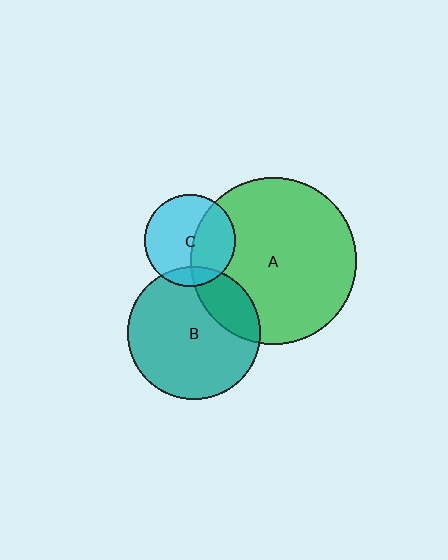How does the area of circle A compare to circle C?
Approximately 3.3 times.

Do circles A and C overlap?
Yes.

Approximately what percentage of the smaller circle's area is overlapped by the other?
Approximately 40%.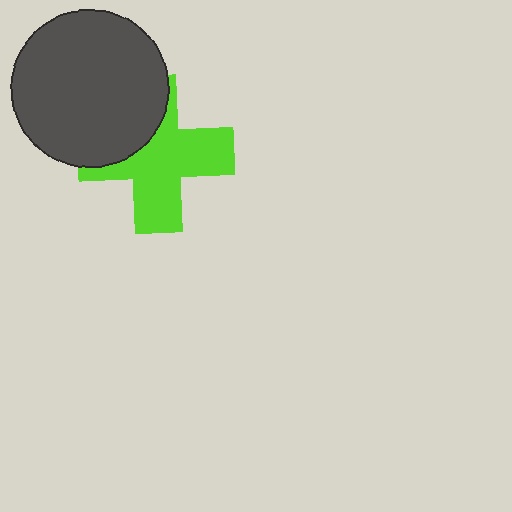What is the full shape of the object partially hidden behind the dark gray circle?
The partially hidden object is a lime cross.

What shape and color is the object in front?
The object in front is a dark gray circle.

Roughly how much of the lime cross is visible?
Most of it is visible (roughly 67%).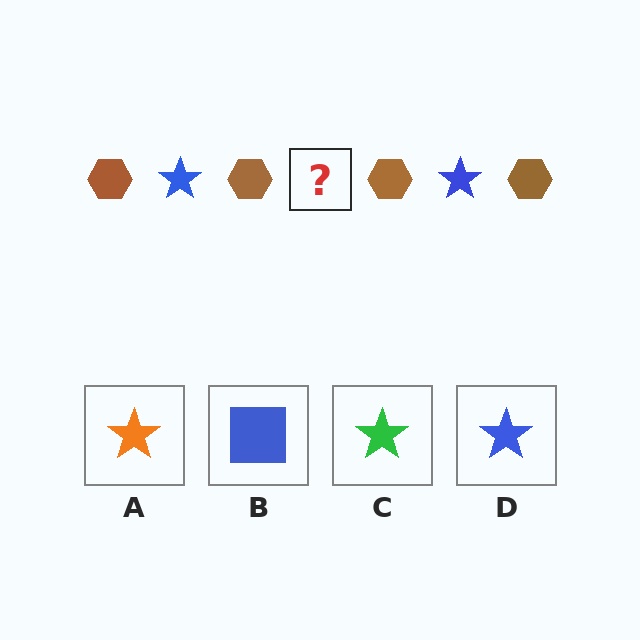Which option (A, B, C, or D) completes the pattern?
D.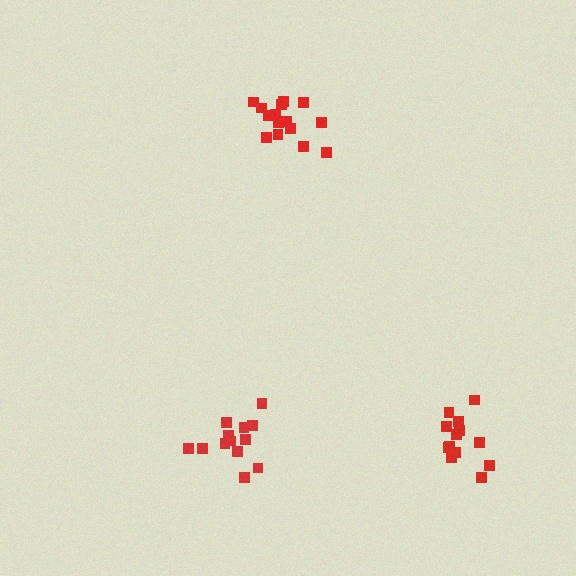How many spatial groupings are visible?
There are 3 spatial groupings.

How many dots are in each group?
Group 1: 13 dots, Group 2: 16 dots, Group 3: 13 dots (42 total).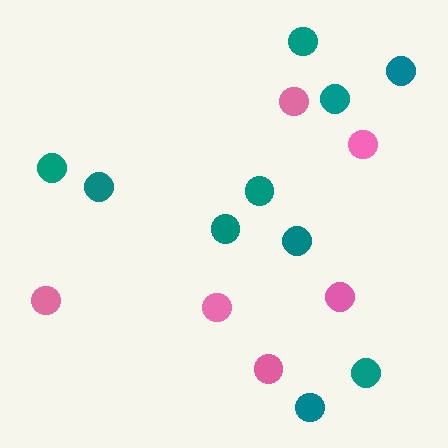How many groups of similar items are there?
There are 2 groups: one group of pink circles (6) and one group of teal circles (10).